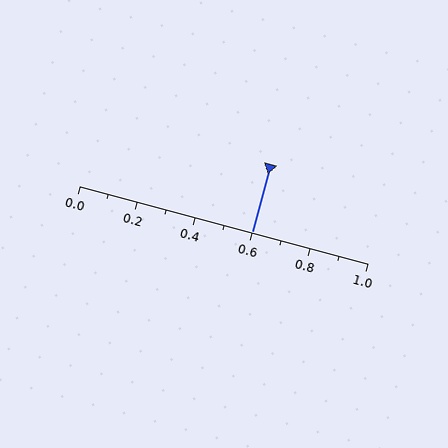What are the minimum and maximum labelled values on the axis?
The axis runs from 0.0 to 1.0.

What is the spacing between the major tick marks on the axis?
The major ticks are spaced 0.2 apart.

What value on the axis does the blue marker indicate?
The marker indicates approximately 0.6.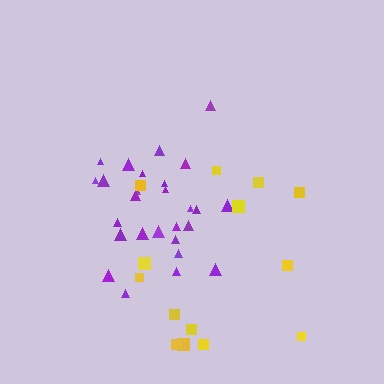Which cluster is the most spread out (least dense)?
Yellow.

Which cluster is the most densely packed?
Purple.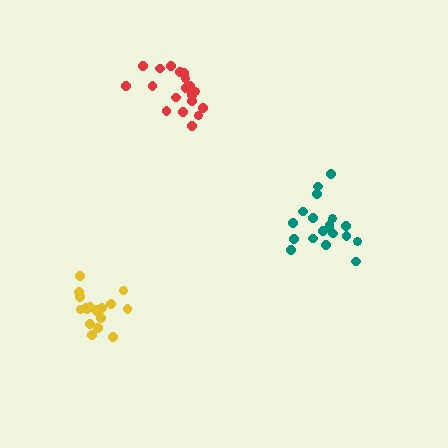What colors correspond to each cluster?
The clusters are colored: teal, yellow, red.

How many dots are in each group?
Group 1: 19 dots, Group 2: 18 dots, Group 3: 19 dots (56 total).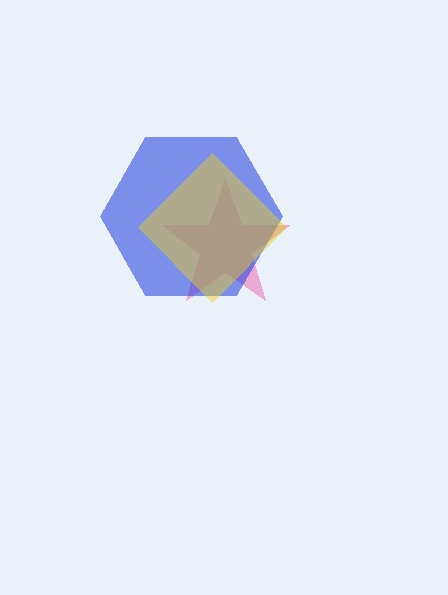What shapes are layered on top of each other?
The layered shapes are: a pink star, a blue hexagon, a yellow diamond.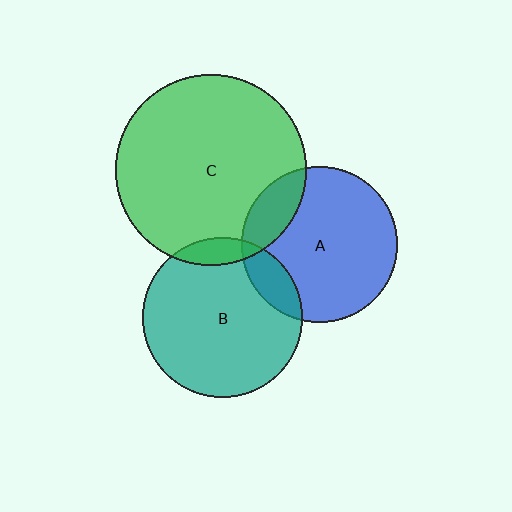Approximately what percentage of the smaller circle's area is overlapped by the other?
Approximately 15%.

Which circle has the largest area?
Circle C (green).